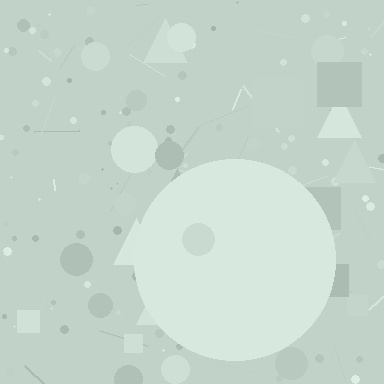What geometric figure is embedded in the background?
A circle is embedded in the background.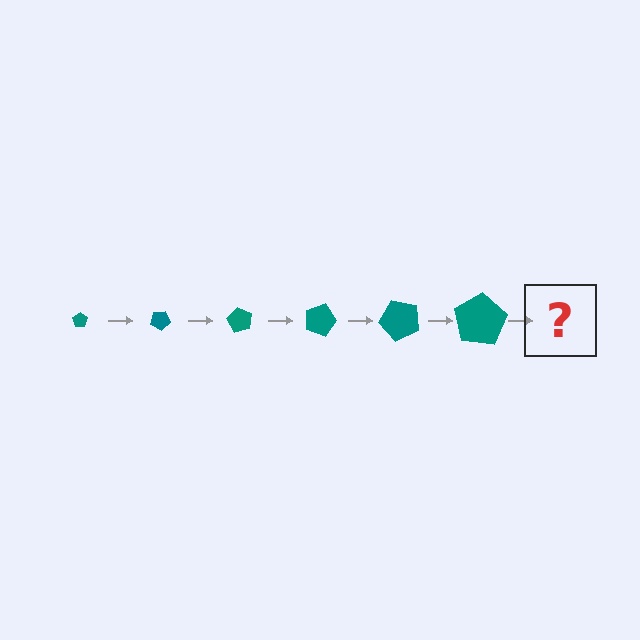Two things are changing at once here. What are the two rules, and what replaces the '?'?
The two rules are that the pentagon grows larger each step and it rotates 30 degrees each step. The '?' should be a pentagon, larger than the previous one and rotated 180 degrees from the start.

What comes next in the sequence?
The next element should be a pentagon, larger than the previous one and rotated 180 degrees from the start.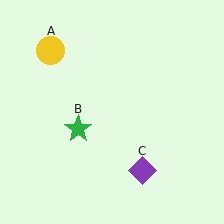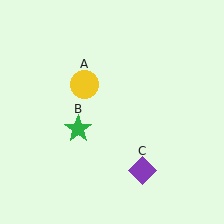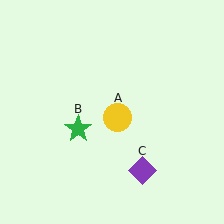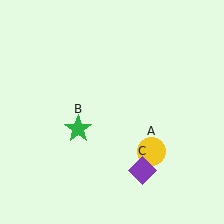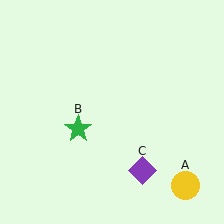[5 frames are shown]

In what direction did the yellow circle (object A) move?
The yellow circle (object A) moved down and to the right.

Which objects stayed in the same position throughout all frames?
Green star (object B) and purple diamond (object C) remained stationary.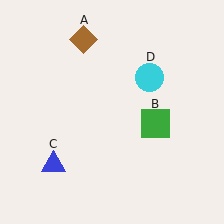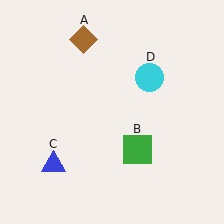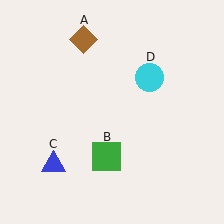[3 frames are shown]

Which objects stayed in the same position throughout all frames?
Brown diamond (object A) and blue triangle (object C) and cyan circle (object D) remained stationary.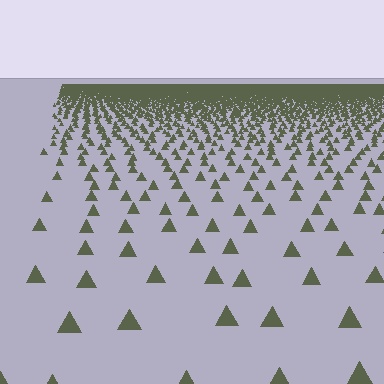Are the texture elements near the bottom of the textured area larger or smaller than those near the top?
Larger. Near the bottom, elements are closer to the viewer and appear at a bigger on-screen size.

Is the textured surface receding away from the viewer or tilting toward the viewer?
The surface is receding away from the viewer. Texture elements get smaller and denser toward the top.